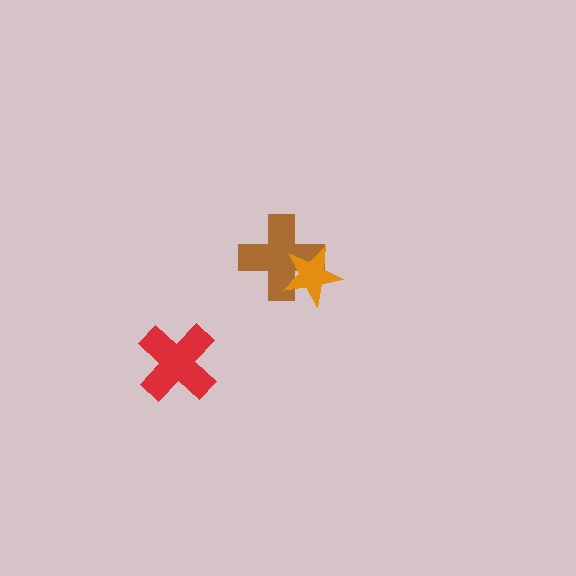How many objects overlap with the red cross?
0 objects overlap with the red cross.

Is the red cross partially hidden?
No, no other shape covers it.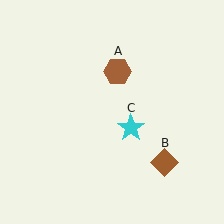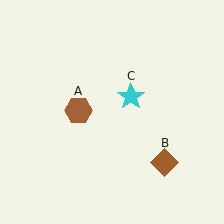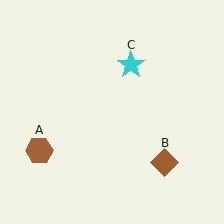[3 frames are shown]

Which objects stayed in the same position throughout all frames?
Brown diamond (object B) remained stationary.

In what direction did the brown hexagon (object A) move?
The brown hexagon (object A) moved down and to the left.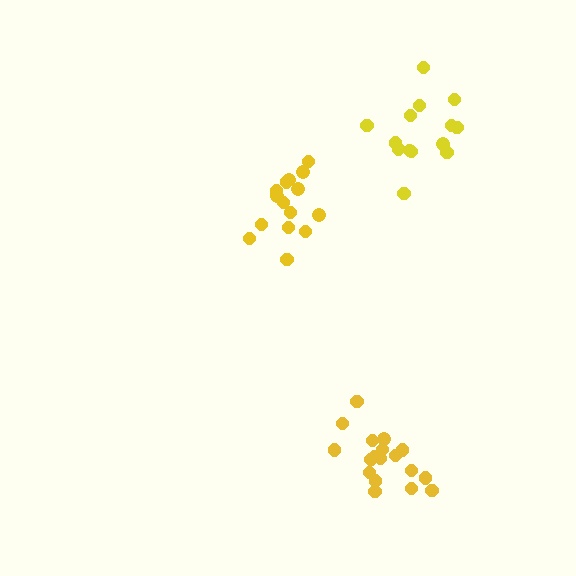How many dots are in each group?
Group 1: 18 dots, Group 2: 15 dots, Group 3: 14 dots (47 total).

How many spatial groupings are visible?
There are 3 spatial groupings.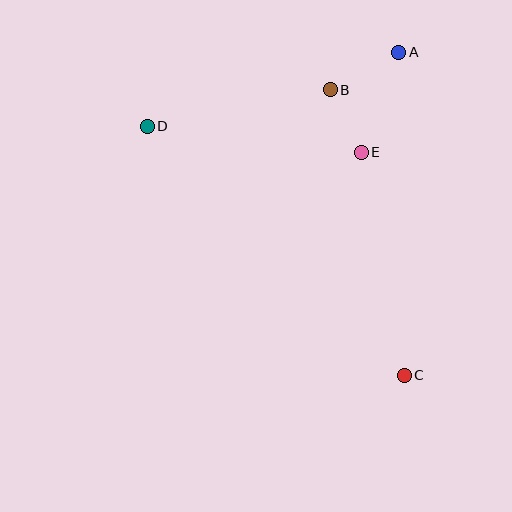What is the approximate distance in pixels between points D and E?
The distance between D and E is approximately 215 pixels.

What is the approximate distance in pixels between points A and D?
The distance between A and D is approximately 262 pixels.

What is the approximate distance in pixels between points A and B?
The distance between A and B is approximately 79 pixels.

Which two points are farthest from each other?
Points C and D are farthest from each other.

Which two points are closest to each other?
Points B and E are closest to each other.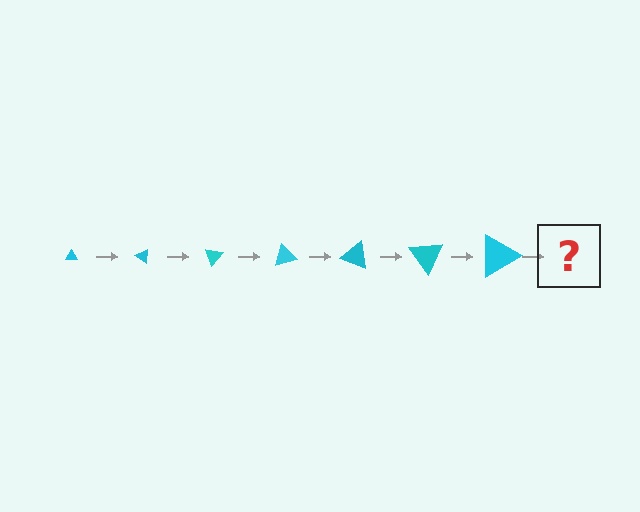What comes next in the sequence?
The next element should be a triangle, larger than the previous one and rotated 245 degrees from the start.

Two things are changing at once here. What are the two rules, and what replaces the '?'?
The two rules are that the triangle grows larger each step and it rotates 35 degrees each step. The '?' should be a triangle, larger than the previous one and rotated 245 degrees from the start.